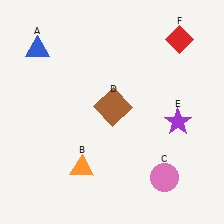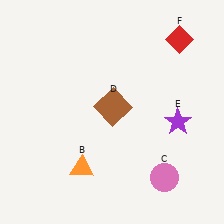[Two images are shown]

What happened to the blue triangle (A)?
The blue triangle (A) was removed in Image 2. It was in the top-left area of Image 1.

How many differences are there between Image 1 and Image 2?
There is 1 difference between the two images.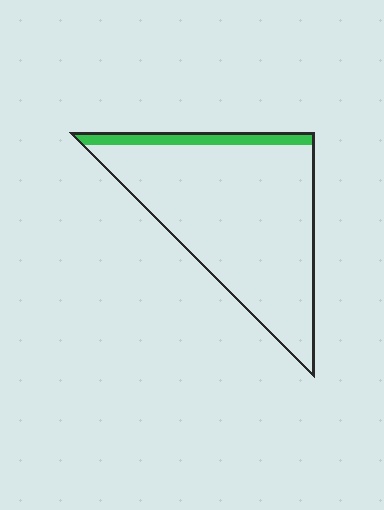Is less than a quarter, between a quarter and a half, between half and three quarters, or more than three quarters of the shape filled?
Less than a quarter.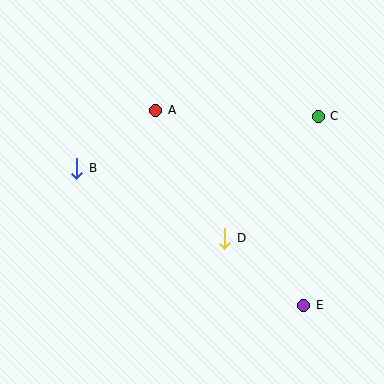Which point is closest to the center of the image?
Point D at (225, 238) is closest to the center.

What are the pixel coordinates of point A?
Point A is at (156, 110).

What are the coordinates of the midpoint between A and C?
The midpoint between A and C is at (237, 113).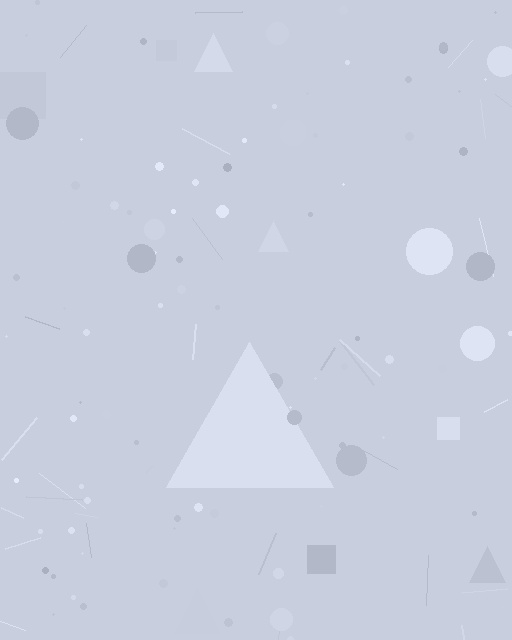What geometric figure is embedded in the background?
A triangle is embedded in the background.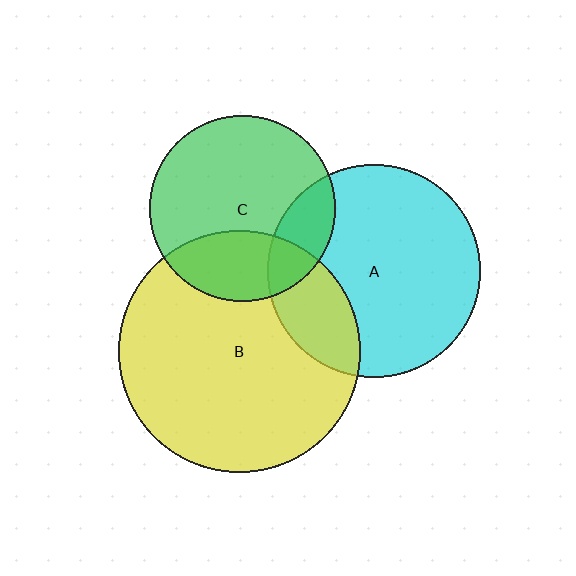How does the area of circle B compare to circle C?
Approximately 1.7 times.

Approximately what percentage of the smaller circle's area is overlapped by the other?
Approximately 25%.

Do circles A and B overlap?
Yes.